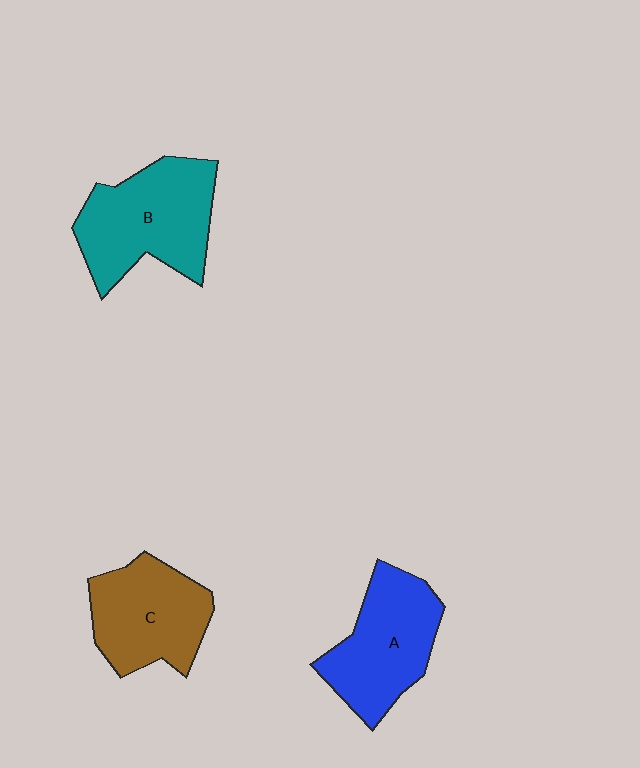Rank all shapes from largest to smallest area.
From largest to smallest: B (teal), A (blue), C (brown).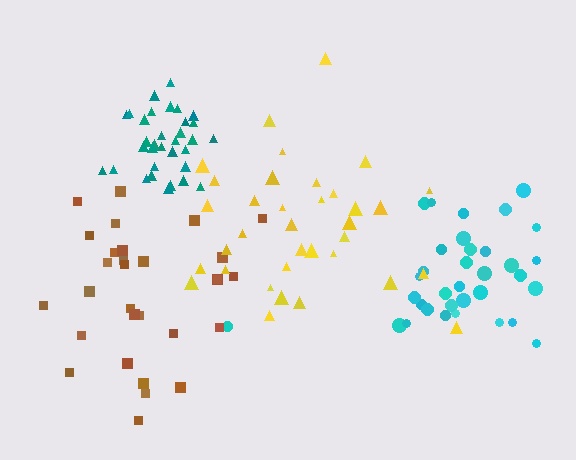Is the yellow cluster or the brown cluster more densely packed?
Brown.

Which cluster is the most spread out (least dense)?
Yellow.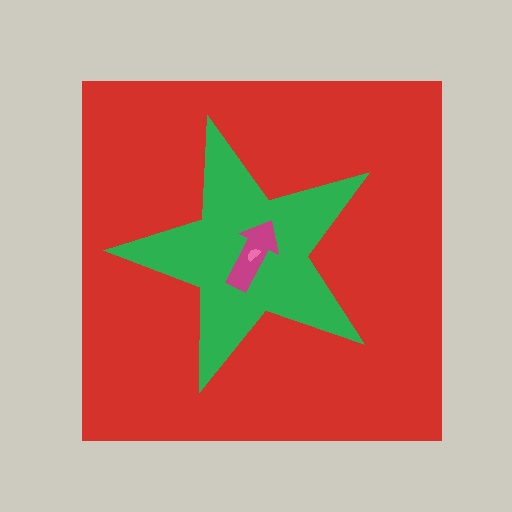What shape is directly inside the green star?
The magenta arrow.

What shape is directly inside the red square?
The green star.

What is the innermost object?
The pink semicircle.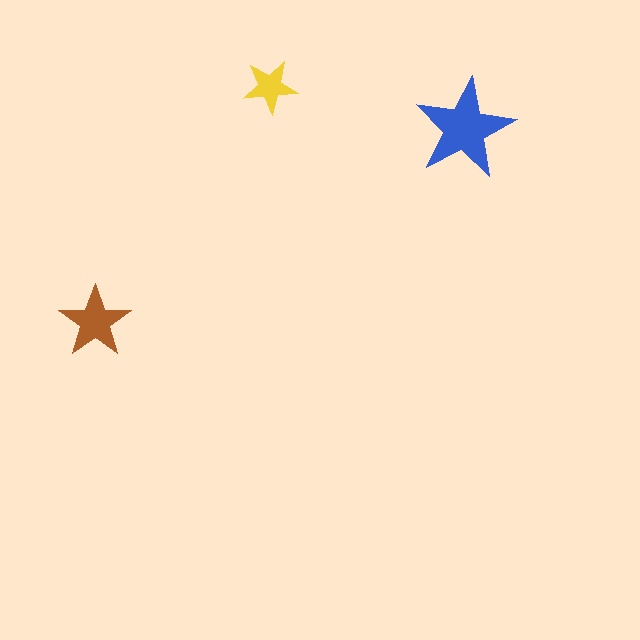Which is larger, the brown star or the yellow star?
The brown one.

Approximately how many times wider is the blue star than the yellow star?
About 2 times wider.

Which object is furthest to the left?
The brown star is leftmost.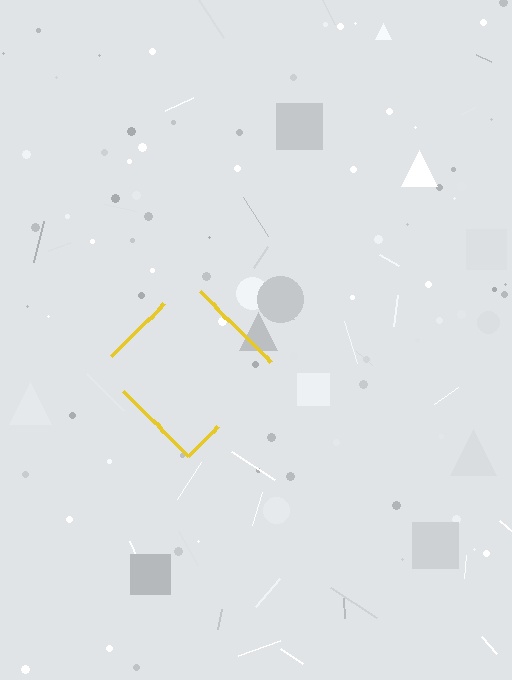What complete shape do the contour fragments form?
The contour fragments form a diamond.